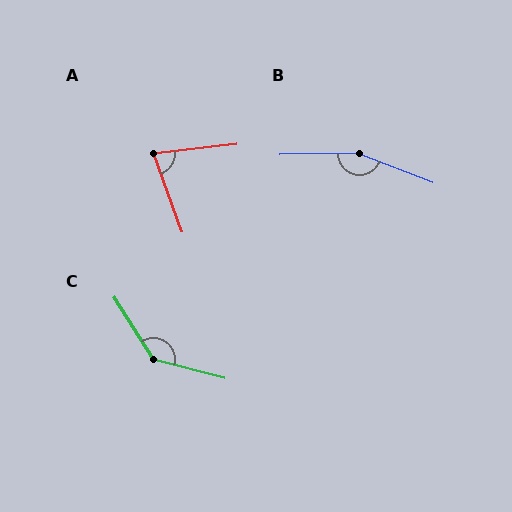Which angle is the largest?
B, at approximately 158 degrees.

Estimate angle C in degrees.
Approximately 137 degrees.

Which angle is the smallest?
A, at approximately 77 degrees.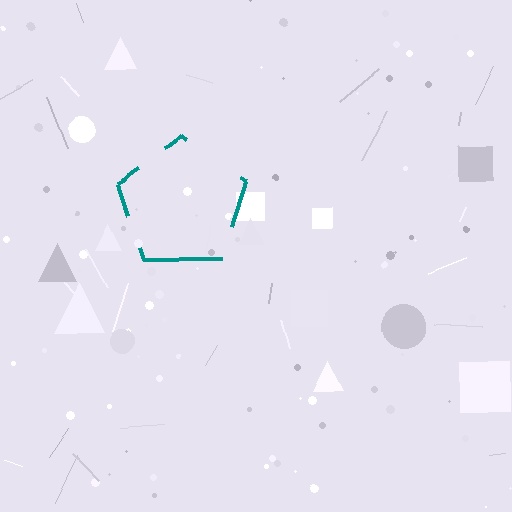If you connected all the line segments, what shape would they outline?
They would outline a pentagon.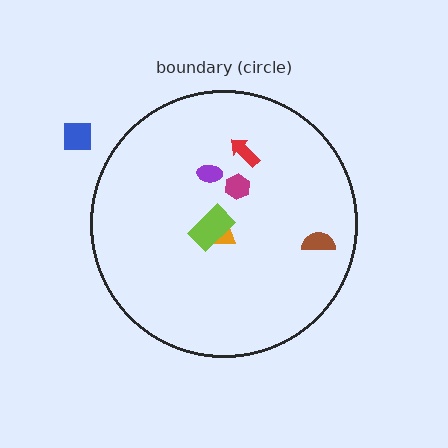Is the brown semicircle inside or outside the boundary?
Inside.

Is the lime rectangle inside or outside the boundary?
Inside.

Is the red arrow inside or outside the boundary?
Inside.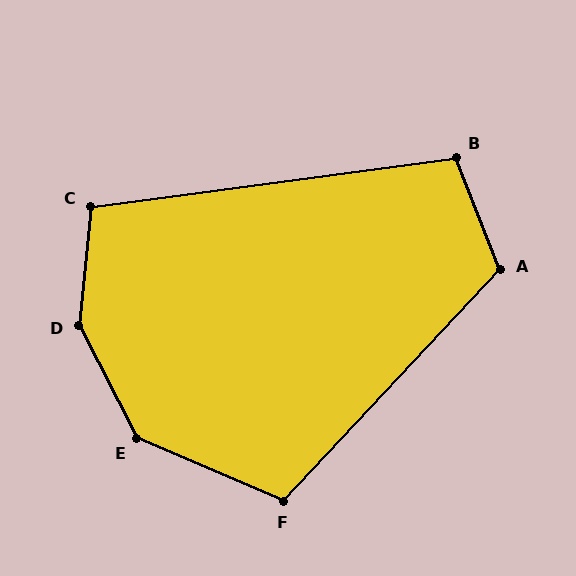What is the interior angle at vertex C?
Approximately 104 degrees (obtuse).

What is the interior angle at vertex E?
Approximately 141 degrees (obtuse).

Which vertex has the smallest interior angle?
B, at approximately 104 degrees.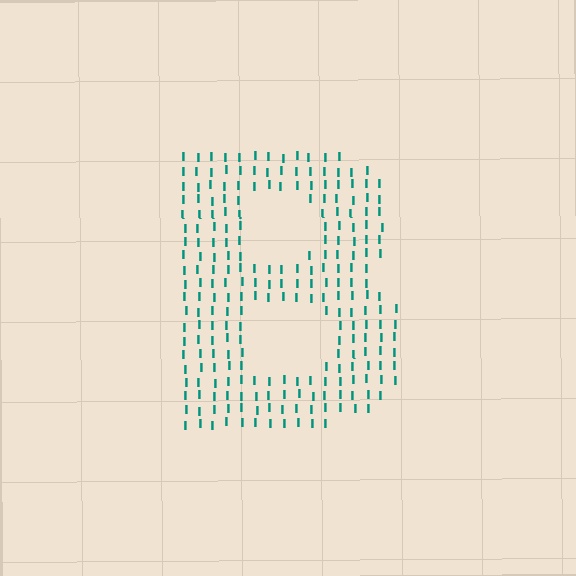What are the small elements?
The small elements are letter I's.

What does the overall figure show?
The overall figure shows the letter B.